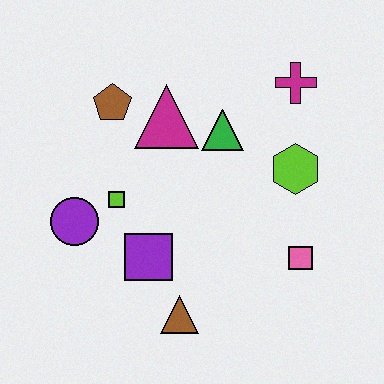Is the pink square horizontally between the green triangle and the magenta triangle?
No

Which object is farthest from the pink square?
The brown pentagon is farthest from the pink square.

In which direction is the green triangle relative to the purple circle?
The green triangle is to the right of the purple circle.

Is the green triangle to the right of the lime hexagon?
No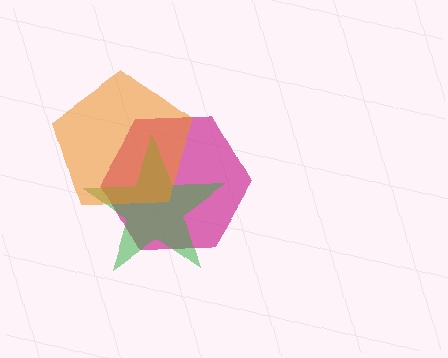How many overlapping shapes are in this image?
There are 3 overlapping shapes in the image.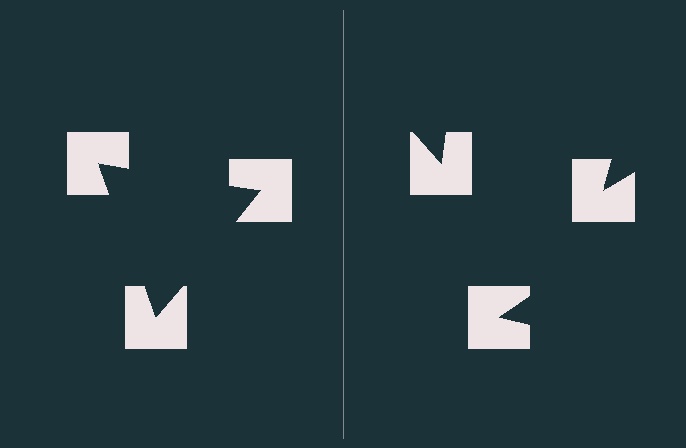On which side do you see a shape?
An illusory triangle appears on the left side. On the right side the wedge cuts are rotated, so no coherent shape forms.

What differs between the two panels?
The notched squares are positioned identically on both sides; only the wedge orientations differ. On the left they align to a triangle; on the right they are misaligned.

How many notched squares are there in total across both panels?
6 — 3 on each side.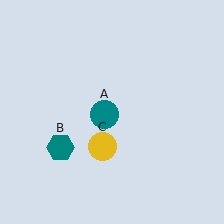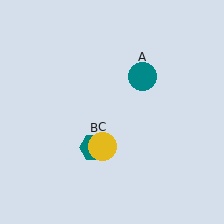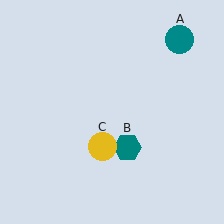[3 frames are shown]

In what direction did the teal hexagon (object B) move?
The teal hexagon (object B) moved right.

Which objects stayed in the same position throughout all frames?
Yellow circle (object C) remained stationary.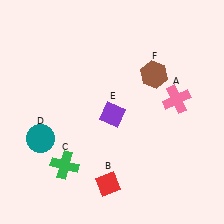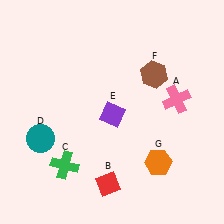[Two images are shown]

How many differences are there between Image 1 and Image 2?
There is 1 difference between the two images.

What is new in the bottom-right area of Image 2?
An orange hexagon (G) was added in the bottom-right area of Image 2.